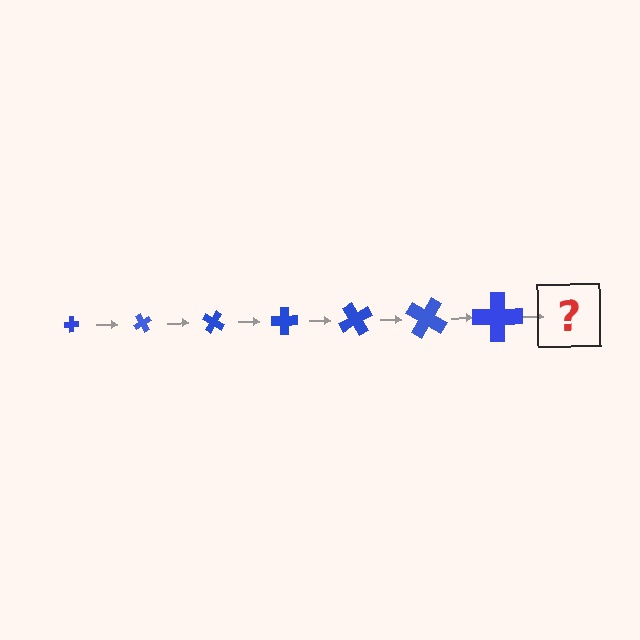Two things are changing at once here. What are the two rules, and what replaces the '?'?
The two rules are that the cross grows larger each step and it rotates 60 degrees each step. The '?' should be a cross, larger than the previous one and rotated 420 degrees from the start.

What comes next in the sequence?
The next element should be a cross, larger than the previous one and rotated 420 degrees from the start.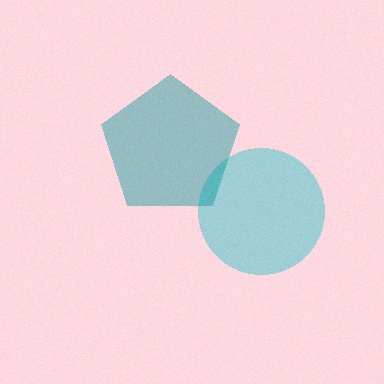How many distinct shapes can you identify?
There are 2 distinct shapes: a cyan circle, a teal pentagon.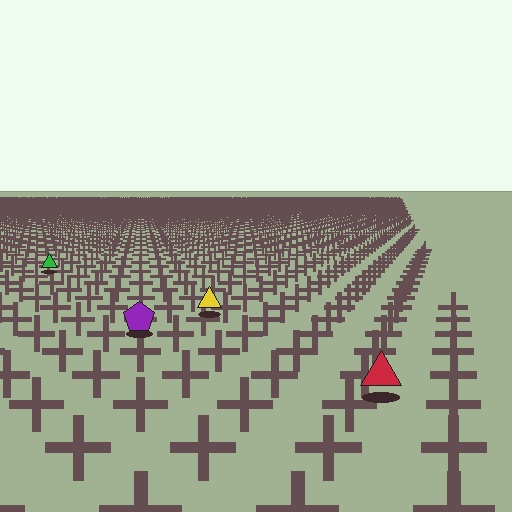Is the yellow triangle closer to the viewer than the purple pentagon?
No. The purple pentagon is closer — you can tell from the texture gradient: the ground texture is coarser near it.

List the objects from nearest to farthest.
From nearest to farthest: the red triangle, the purple pentagon, the yellow triangle, the green triangle.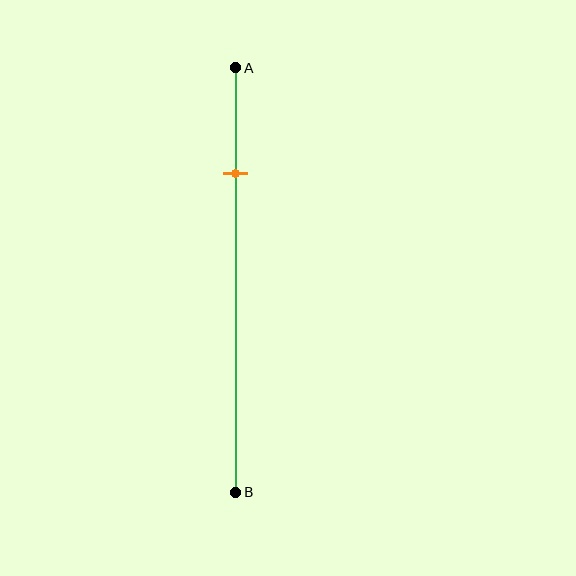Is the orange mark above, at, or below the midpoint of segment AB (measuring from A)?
The orange mark is above the midpoint of segment AB.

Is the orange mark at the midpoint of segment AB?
No, the mark is at about 25% from A, not at the 50% midpoint.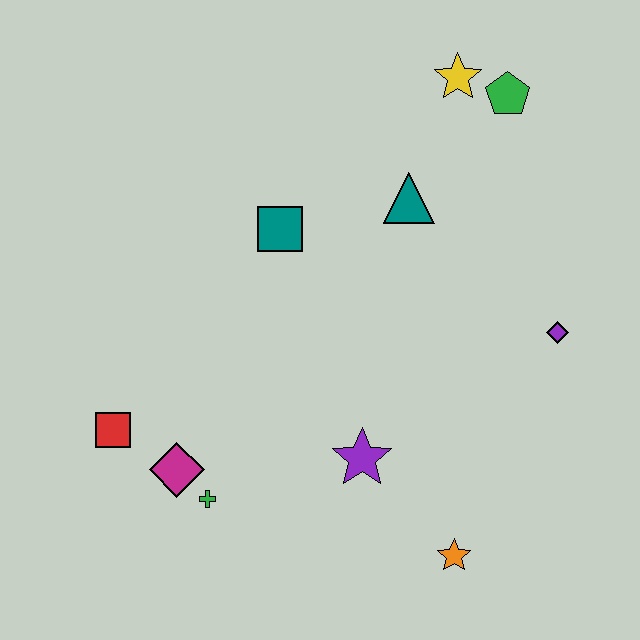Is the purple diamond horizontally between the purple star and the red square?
No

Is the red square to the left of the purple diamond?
Yes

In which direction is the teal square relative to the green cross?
The teal square is above the green cross.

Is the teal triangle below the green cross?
No